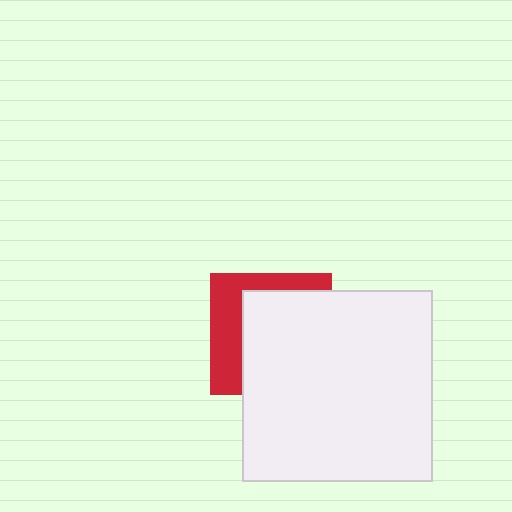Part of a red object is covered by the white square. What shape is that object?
It is a square.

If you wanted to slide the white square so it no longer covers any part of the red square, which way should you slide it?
Slide it toward the lower-right — that is the most direct way to separate the two shapes.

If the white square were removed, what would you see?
You would see the complete red square.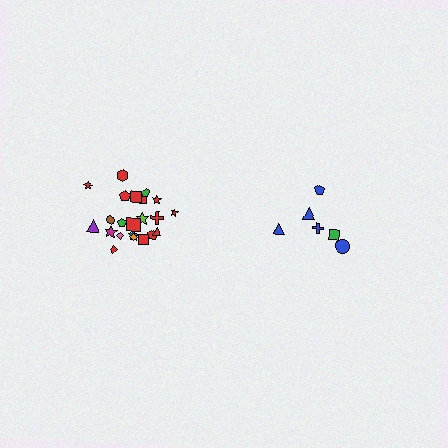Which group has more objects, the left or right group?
The left group.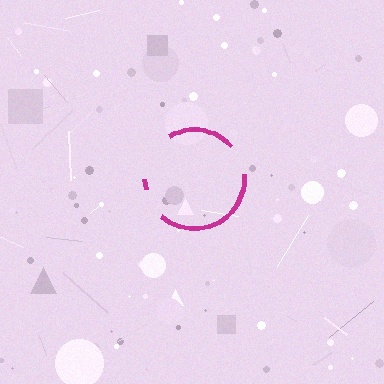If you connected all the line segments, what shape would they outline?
They would outline a circle.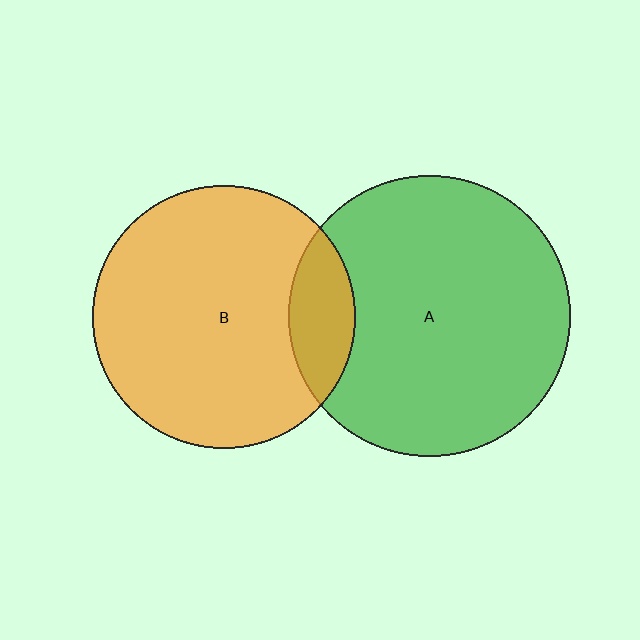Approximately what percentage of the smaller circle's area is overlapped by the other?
Approximately 15%.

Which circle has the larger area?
Circle A (green).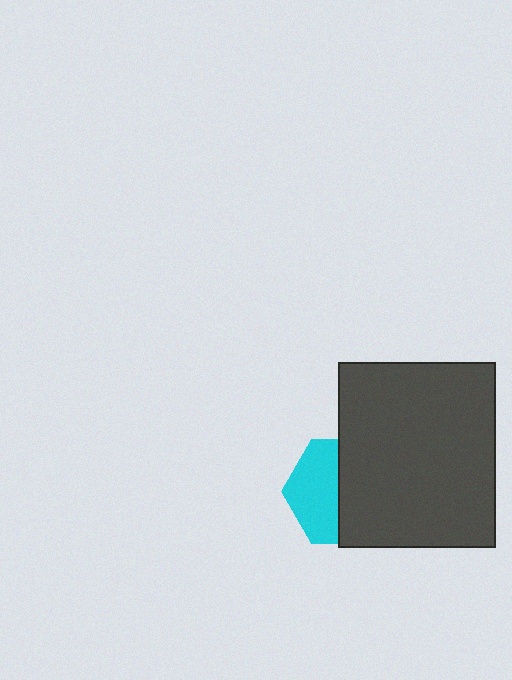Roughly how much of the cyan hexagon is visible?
About half of it is visible (roughly 46%).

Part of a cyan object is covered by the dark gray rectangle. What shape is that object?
It is a hexagon.